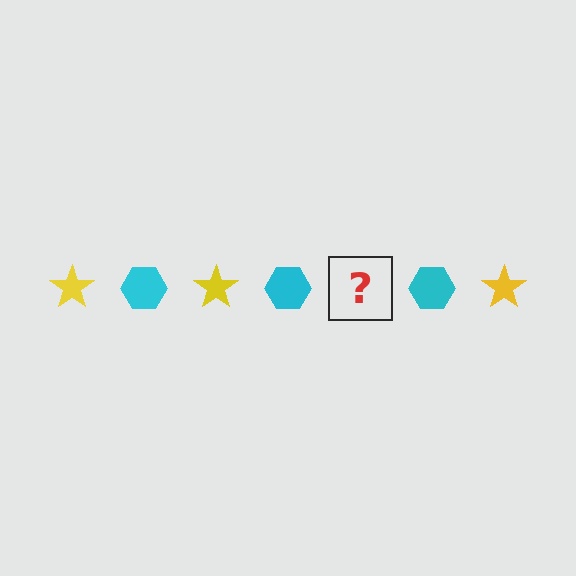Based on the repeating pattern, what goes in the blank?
The blank should be a yellow star.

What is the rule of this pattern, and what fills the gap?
The rule is that the pattern alternates between yellow star and cyan hexagon. The gap should be filled with a yellow star.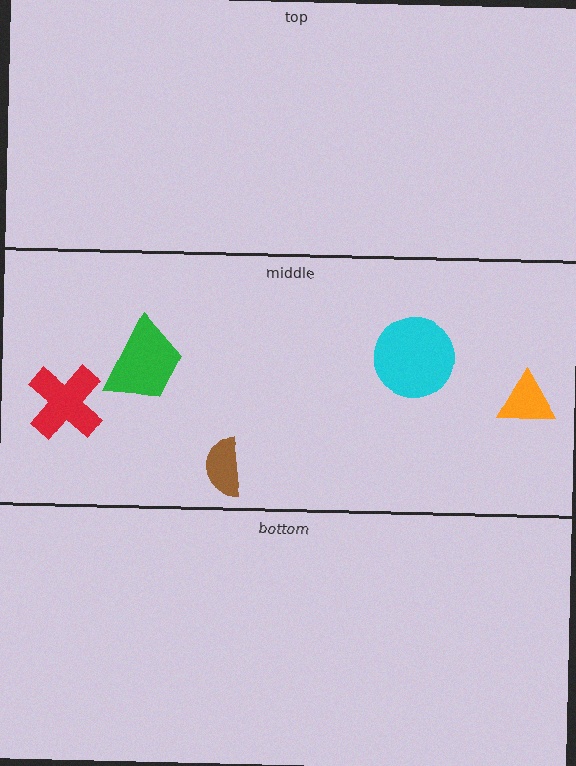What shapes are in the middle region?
The orange triangle, the brown semicircle, the green trapezoid, the red cross, the cyan circle.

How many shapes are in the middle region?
5.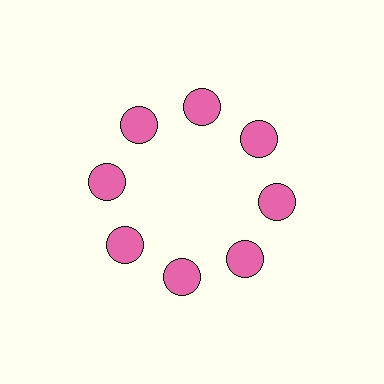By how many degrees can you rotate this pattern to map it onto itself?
The pattern maps onto itself every 45 degrees of rotation.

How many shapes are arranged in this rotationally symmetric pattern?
There are 8 shapes, arranged in 8 groups of 1.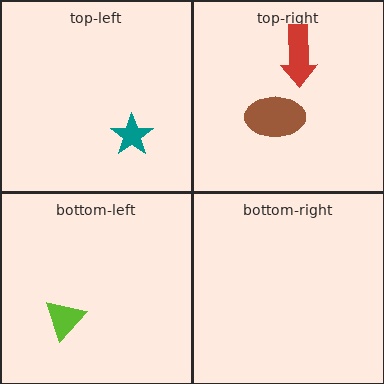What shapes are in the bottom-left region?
The lime triangle.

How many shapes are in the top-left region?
1.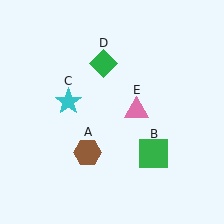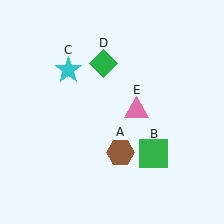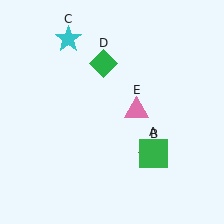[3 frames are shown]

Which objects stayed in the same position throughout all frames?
Green square (object B) and green diamond (object D) and pink triangle (object E) remained stationary.